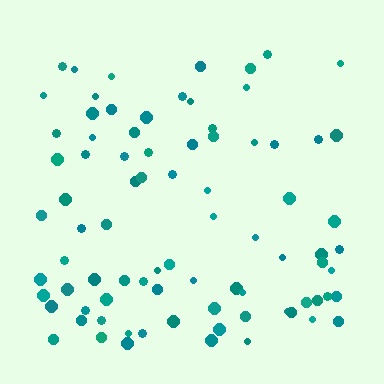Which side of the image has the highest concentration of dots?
The bottom.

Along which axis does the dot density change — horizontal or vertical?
Vertical.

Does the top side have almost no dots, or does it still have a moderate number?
Still a moderate number, just noticeably fewer than the bottom.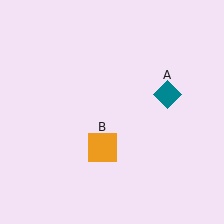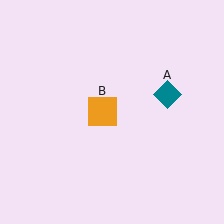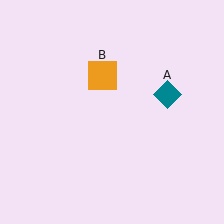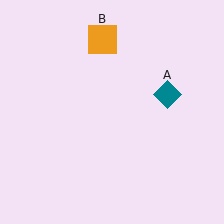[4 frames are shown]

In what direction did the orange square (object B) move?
The orange square (object B) moved up.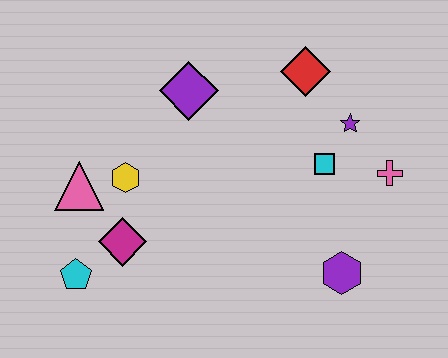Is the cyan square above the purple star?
No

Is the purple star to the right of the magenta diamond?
Yes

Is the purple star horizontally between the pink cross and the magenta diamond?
Yes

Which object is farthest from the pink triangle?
The pink cross is farthest from the pink triangle.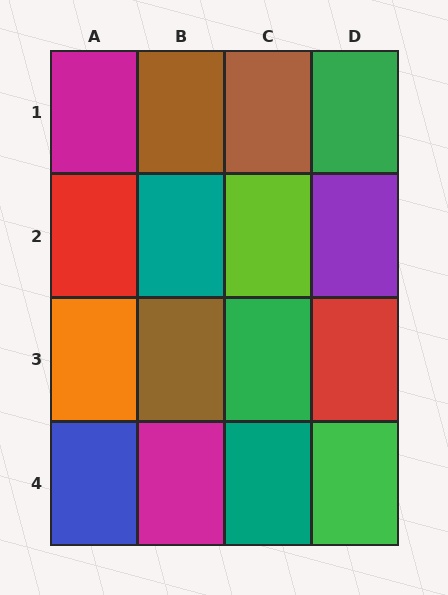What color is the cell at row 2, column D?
Purple.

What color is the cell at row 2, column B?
Teal.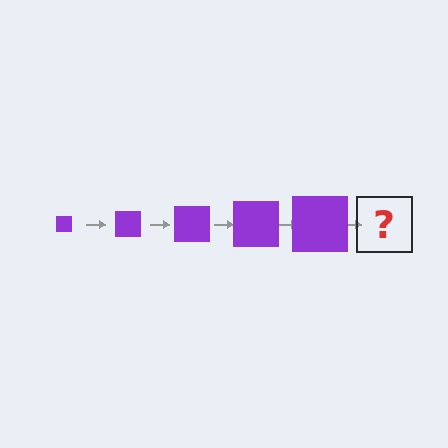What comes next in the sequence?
The next element should be a purple square, larger than the previous one.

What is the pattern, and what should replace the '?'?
The pattern is that the square gets progressively larger each step. The '?' should be a purple square, larger than the previous one.